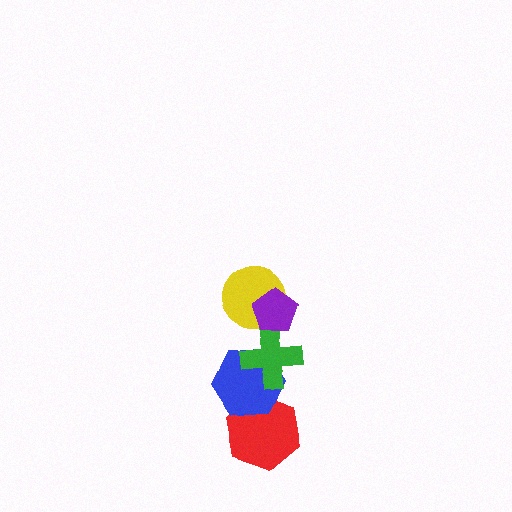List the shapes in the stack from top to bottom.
From top to bottom: the purple pentagon, the yellow circle, the green cross, the blue hexagon, the red hexagon.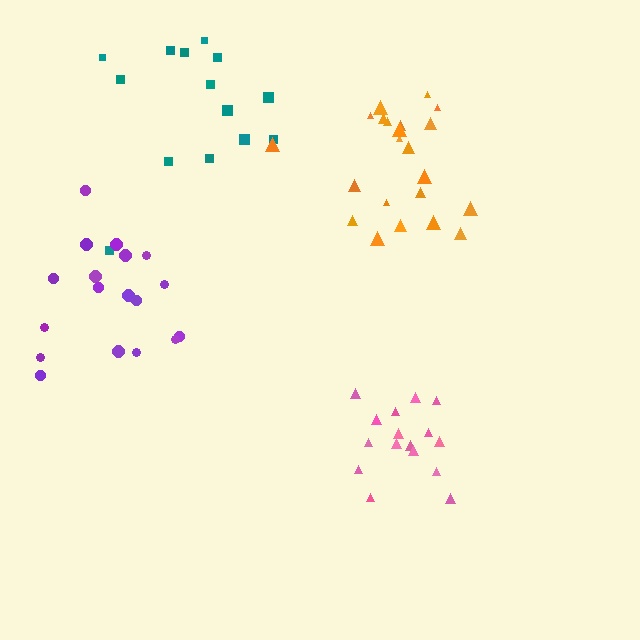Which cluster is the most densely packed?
Pink.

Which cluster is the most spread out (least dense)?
Teal.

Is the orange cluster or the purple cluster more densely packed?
Orange.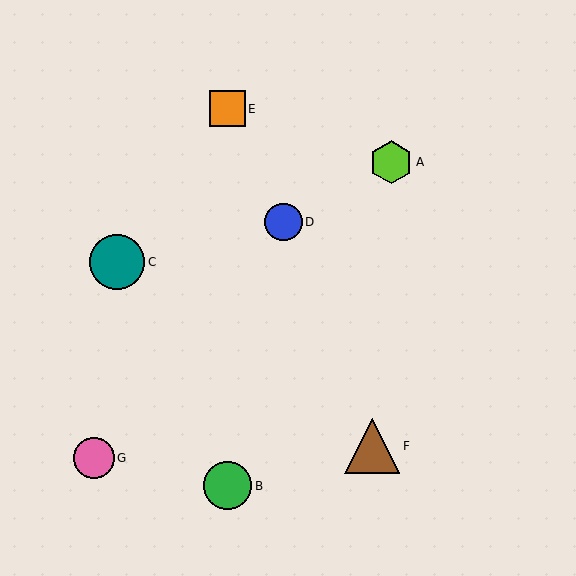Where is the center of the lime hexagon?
The center of the lime hexagon is at (391, 162).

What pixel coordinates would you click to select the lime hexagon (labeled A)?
Click at (391, 162) to select the lime hexagon A.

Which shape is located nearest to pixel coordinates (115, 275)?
The teal circle (labeled C) at (117, 262) is nearest to that location.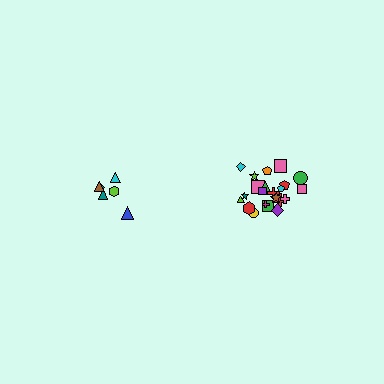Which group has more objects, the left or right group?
The right group.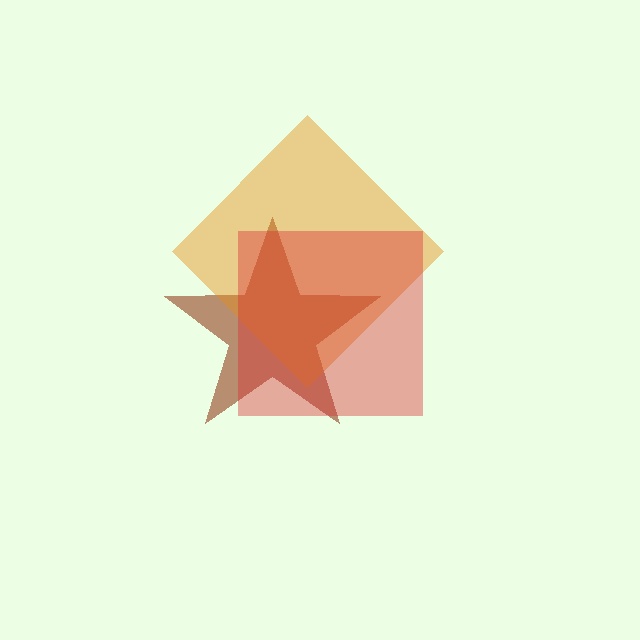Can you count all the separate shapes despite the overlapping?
Yes, there are 3 separate shapes.